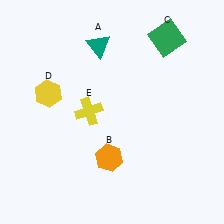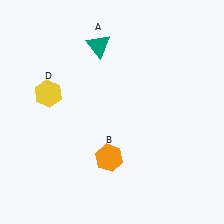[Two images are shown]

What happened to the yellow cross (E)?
The yellow cross (E) was removed in Image 2. It was in the top-left area of Image 1.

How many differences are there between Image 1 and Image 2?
There are 2 differences between the two images.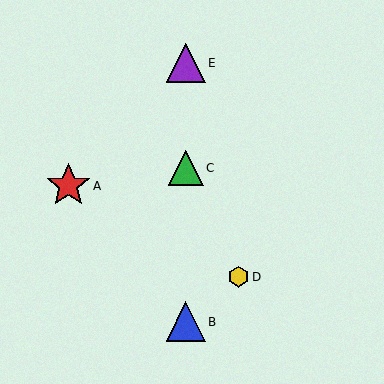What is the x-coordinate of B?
Object B is at x≈186.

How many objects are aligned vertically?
3 objects (B, C, E) are aligned vertically.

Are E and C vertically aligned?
Yes, both are at x≈186.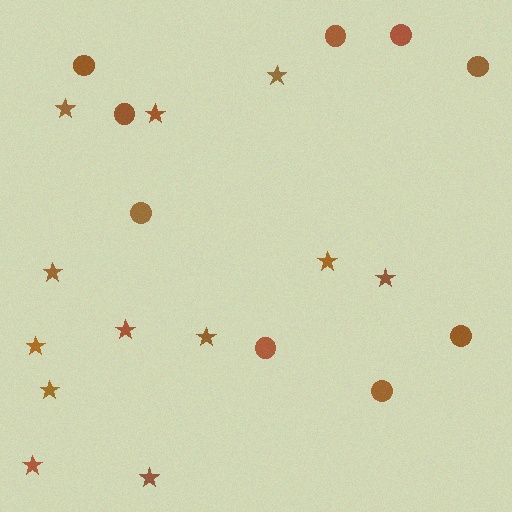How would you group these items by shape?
There are 2 groups: one group of circles (9) and one group of stars (12).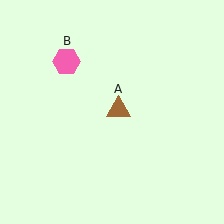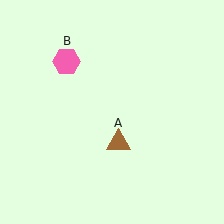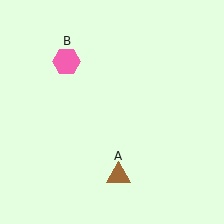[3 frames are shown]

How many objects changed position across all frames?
1 object changed position: brown triangle (object A).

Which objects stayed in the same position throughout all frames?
Pink hexagon (object B) remained stationary.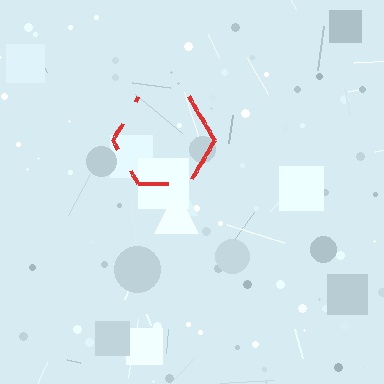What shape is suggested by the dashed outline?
The dashed outline suggests a hexagon.